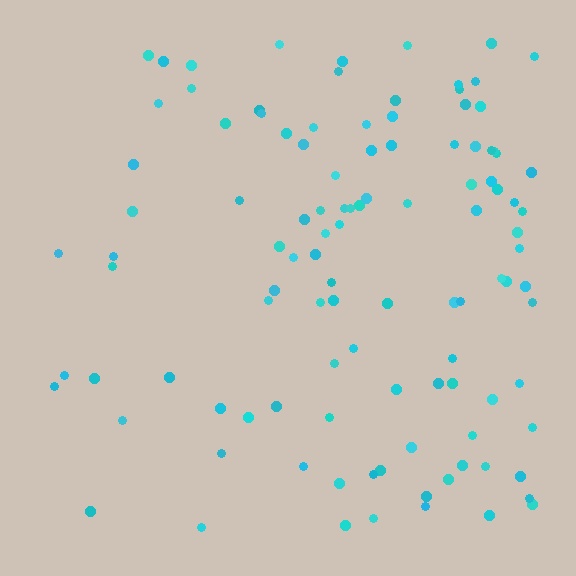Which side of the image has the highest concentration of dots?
The right.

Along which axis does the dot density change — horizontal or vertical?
Horizontal.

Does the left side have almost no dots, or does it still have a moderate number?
Still a moderate number, just noticeably fewer than the right.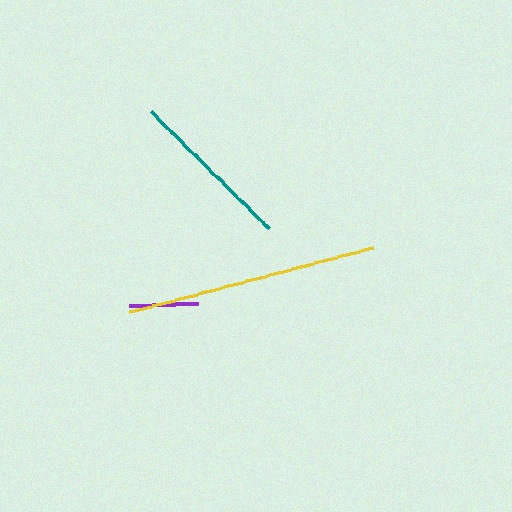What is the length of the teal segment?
The teal segment is approximately 167 pixels long.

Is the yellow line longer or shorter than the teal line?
The yellow line is longer than the teal line.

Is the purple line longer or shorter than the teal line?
The teal line is longer than the purple line.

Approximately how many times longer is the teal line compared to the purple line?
The teal line is approximately 2.4 times the length of the purple line.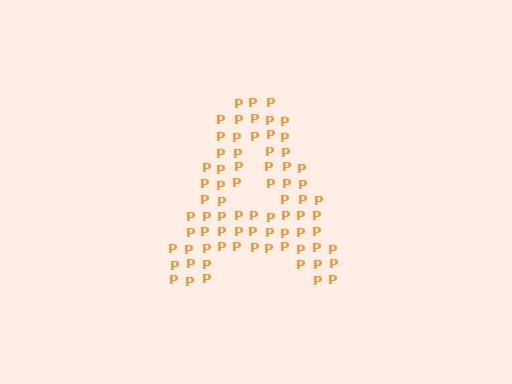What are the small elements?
The small elements are letter P's.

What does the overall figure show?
The overall figure shows the letter A.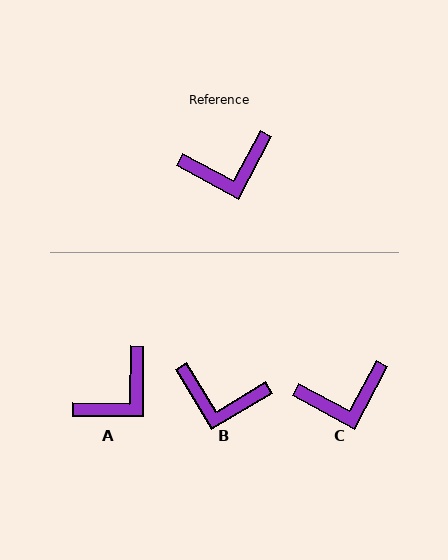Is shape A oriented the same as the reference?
No, it is off by about 28 degrees.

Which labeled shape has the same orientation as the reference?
C.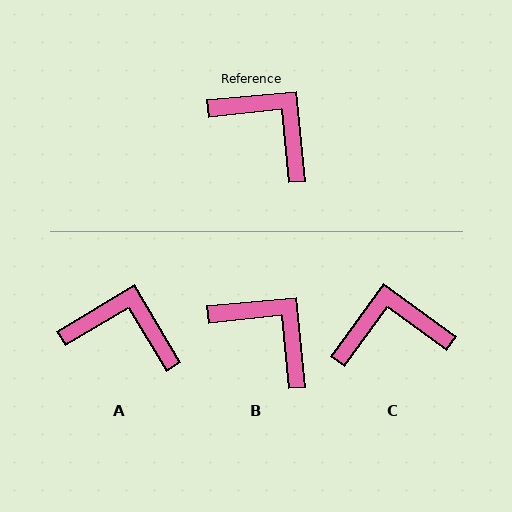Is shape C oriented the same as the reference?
No, it is off by about 49 degrees.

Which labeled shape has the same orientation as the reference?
B.